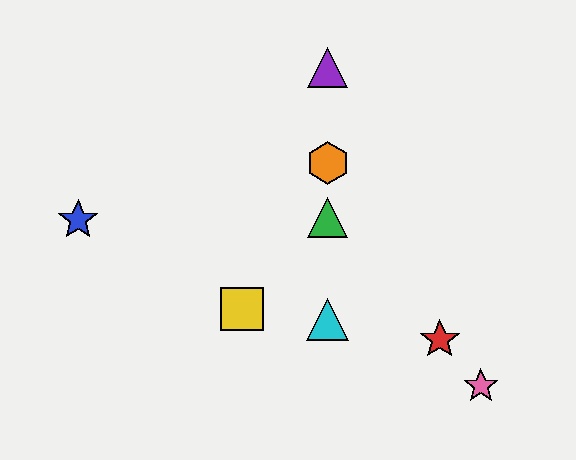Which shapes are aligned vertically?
The green triangle, the purple triangle, the orange hexagon, the cyan triangle are aligned vertically.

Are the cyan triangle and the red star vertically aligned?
No, the cyan triangle is at x≈328 and the red star is at x≈440.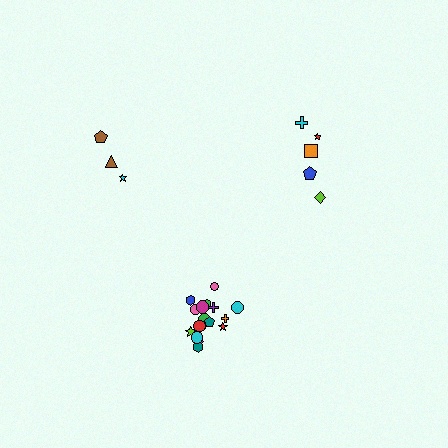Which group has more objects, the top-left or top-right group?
The top-right group.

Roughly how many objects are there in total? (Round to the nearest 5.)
Roughly 25 objects in total.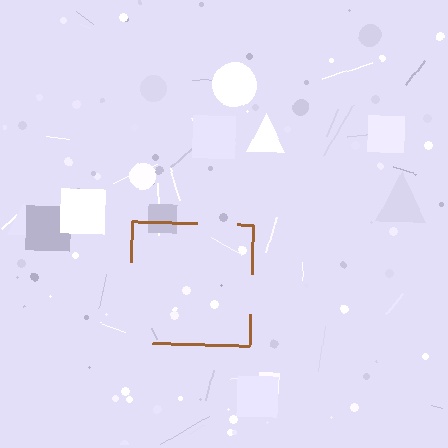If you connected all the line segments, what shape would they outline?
They would outline a square.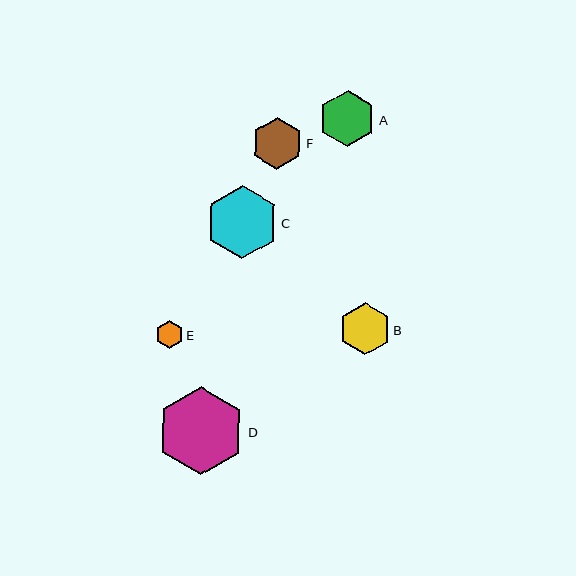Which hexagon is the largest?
Hexagon D is the largest with a size of approximately 89 pixels.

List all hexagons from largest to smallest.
From largest to smallest: D, C, A, B, F, E.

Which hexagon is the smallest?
Hexagon E is the smallest with a size of approximately 28 pixels.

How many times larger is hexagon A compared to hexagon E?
Hexagon A is approximately 2.0 times the size of hexagon E.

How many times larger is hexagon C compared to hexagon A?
Hexagon C is approximately 1.3 times the size of hexagon A.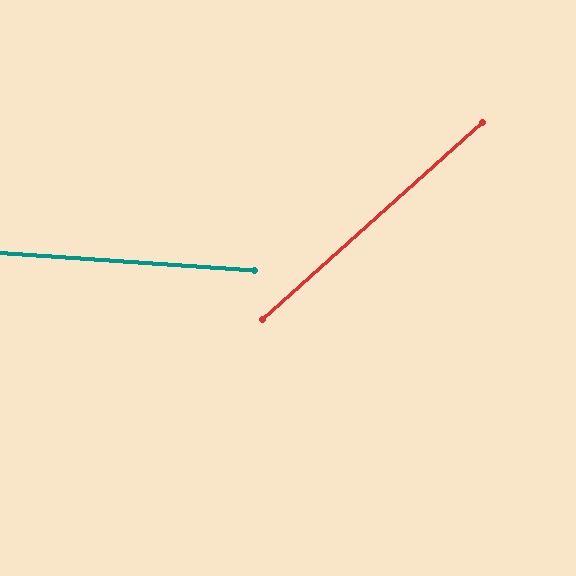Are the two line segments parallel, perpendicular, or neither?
Neither parallel nor perpendicular — they differ by about 46°.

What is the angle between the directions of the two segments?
Approximately 46 degrees.